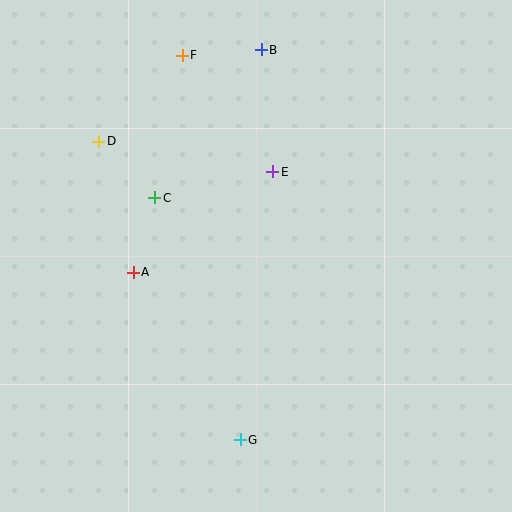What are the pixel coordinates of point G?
Point G is at (240, 440).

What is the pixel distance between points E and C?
The distance between E and C is 121 pixels.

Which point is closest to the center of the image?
Point E at (273, 172) is closest to the center.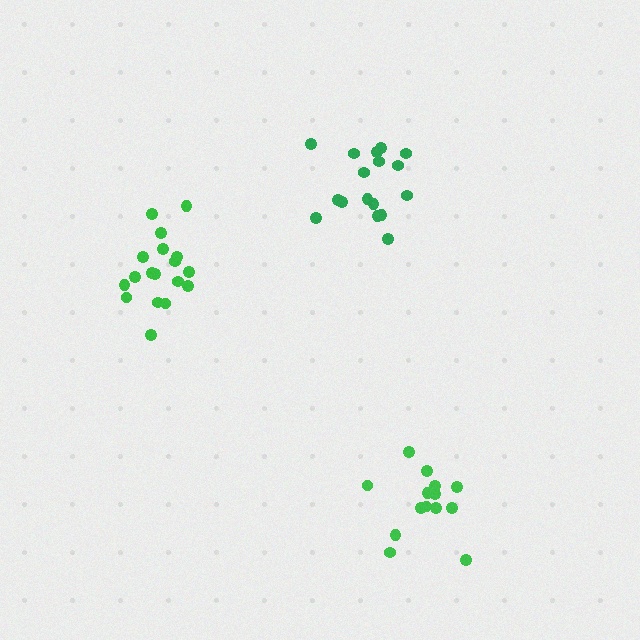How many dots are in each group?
Group 1: 14 dots, Group 2: 17 dots, Group 3: 18 dots (49 total).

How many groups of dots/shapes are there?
There are 3 groups.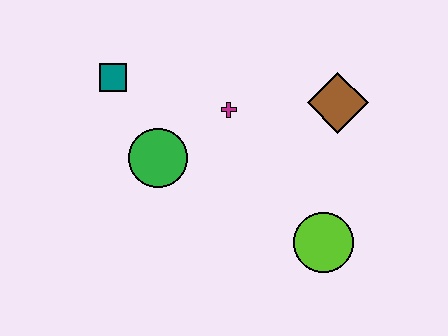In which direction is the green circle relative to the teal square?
The green circle is below the teal square.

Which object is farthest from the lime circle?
The teal square is farthest from the lime circle.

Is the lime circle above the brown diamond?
No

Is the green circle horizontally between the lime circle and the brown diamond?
No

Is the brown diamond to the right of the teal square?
Yes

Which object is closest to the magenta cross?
The green circle is closest to the magenta cross.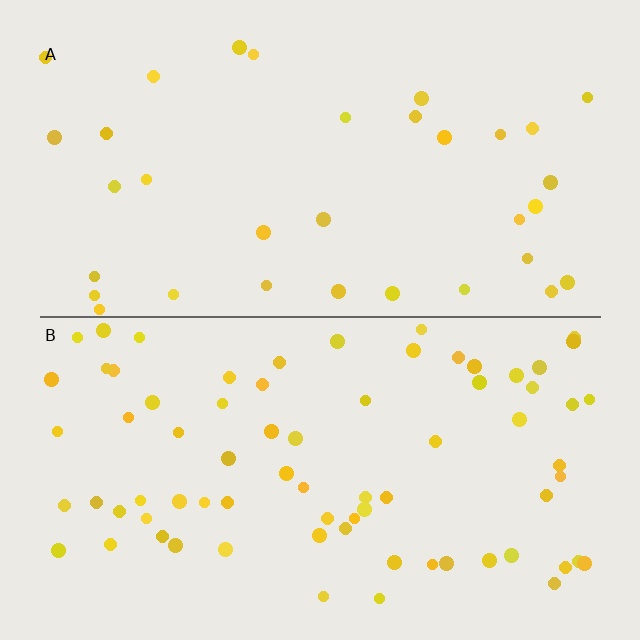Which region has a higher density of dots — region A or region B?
B (the bottom).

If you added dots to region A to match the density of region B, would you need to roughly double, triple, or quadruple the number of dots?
Approximately double.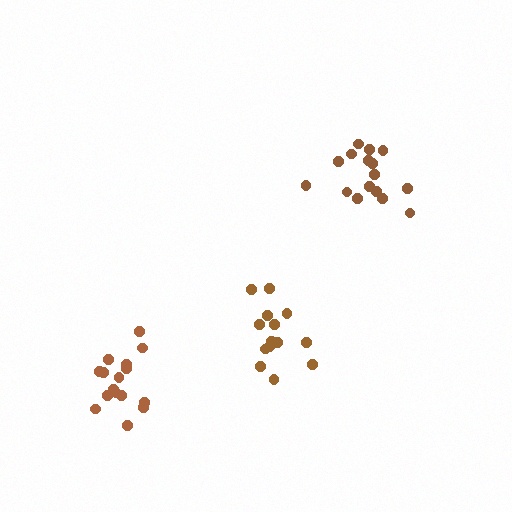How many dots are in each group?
Group 1: 14 dots, Group 2: 16 dots, Group 3: 16 dots (46 total).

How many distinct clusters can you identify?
There are 3 distinct clusters.